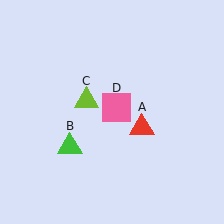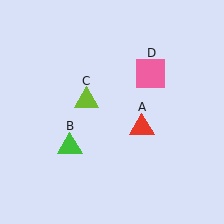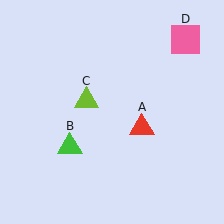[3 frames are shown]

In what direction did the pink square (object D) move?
The pink square (object D) moved up and to the right.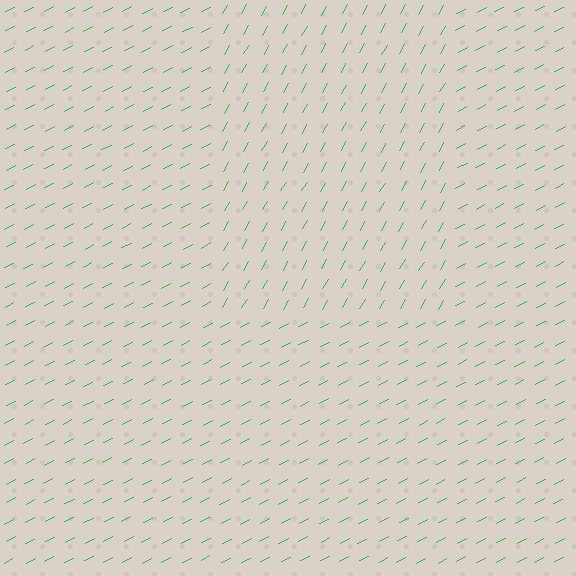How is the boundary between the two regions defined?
The boundary is defined purely by a change in line orientation (approximately 33 degrees difference). All lines are the same color and thickness.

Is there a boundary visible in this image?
Yes, there is a texture boundary formed by a change in line orientation.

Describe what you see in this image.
The image is filled with small green line segments. A rectangle region in the image has lines oriented differently from the surrounding lines, creating a visible texture boundary.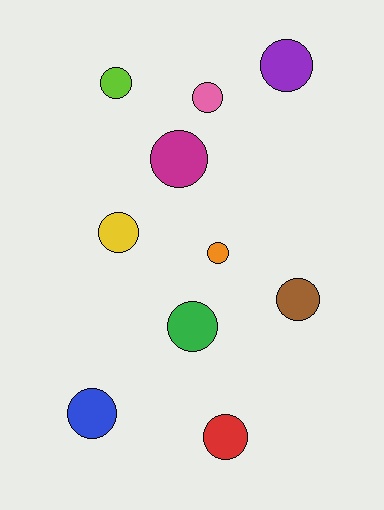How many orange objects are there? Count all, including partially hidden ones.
There is 1 orange object.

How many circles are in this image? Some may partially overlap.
There are 10 circles.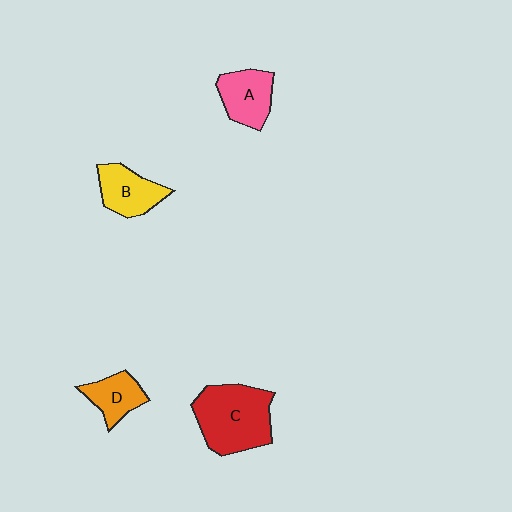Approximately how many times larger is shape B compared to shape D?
Approximately 1.2 times.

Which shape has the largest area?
Shape C (red).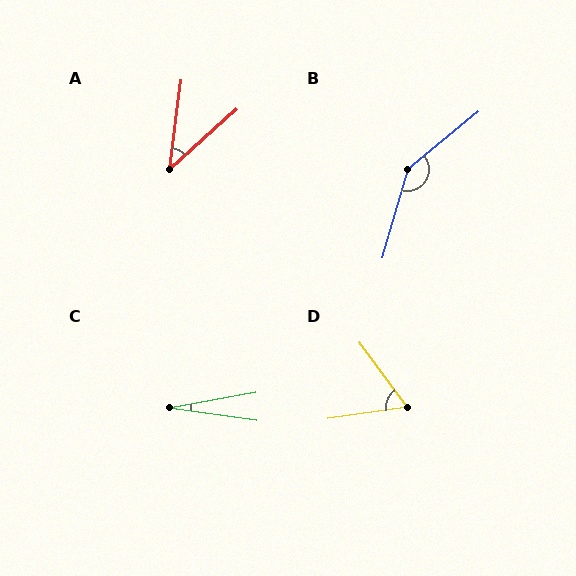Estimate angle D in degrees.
Approximately 62 degrees.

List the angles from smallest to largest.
C (18°), A (41°), D (62°), B (145°).